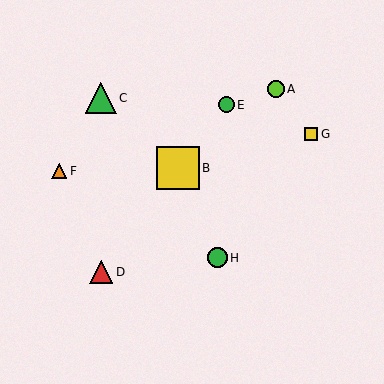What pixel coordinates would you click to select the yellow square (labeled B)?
Click at (178, 168) to select the yellow square B.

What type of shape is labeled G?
Shape G is a yellow square.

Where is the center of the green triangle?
The center of the green triangle is at (101, 98).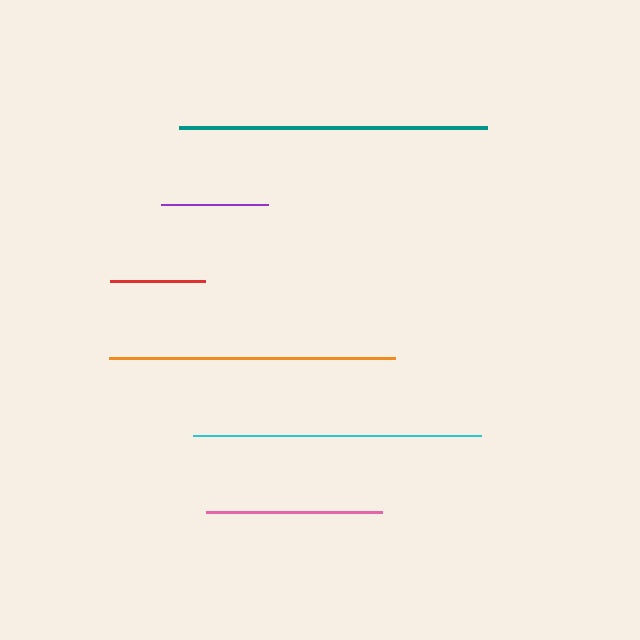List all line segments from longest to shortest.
From longest to shortest: teal, cyan, orange, pink, purple, red.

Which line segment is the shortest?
The red line is the shortest at approximately 95 pixels.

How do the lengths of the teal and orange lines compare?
The teal and orange lines are approximately the same length.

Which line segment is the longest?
The teal line is the longest at approximately 308 pixels.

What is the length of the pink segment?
The pink segment is approximately 176 pixels long.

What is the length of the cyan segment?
The cyan segment is approximately 288 pixels long.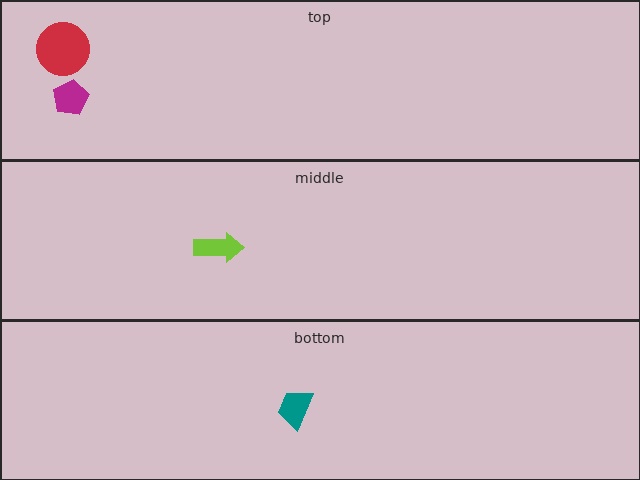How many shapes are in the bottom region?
1.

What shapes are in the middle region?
The lime arrow.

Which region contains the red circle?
The top region.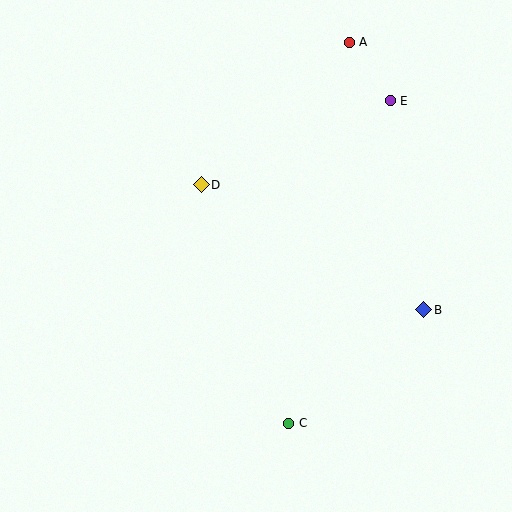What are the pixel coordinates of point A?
Point A is at (349, 42).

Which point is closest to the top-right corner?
Point E is closest to the top-right corner.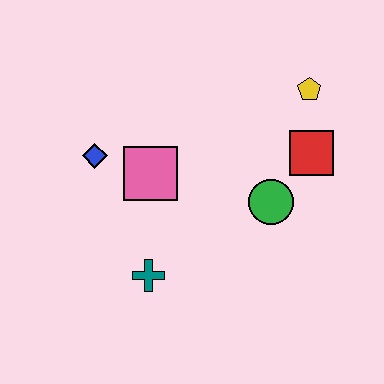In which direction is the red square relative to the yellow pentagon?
The red square is below the yellow pentagon.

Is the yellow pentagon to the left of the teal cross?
No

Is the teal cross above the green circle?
No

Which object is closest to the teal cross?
The pink square is closest to the teal cross.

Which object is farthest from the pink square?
The yellow pentagon is farthest from the pink square.